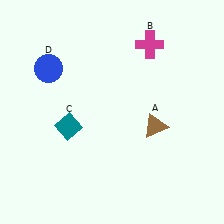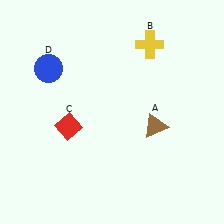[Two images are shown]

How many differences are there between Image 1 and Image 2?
There are 2 differences between the two images.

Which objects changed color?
B changed from magenta to yellow. C changed from teal to red.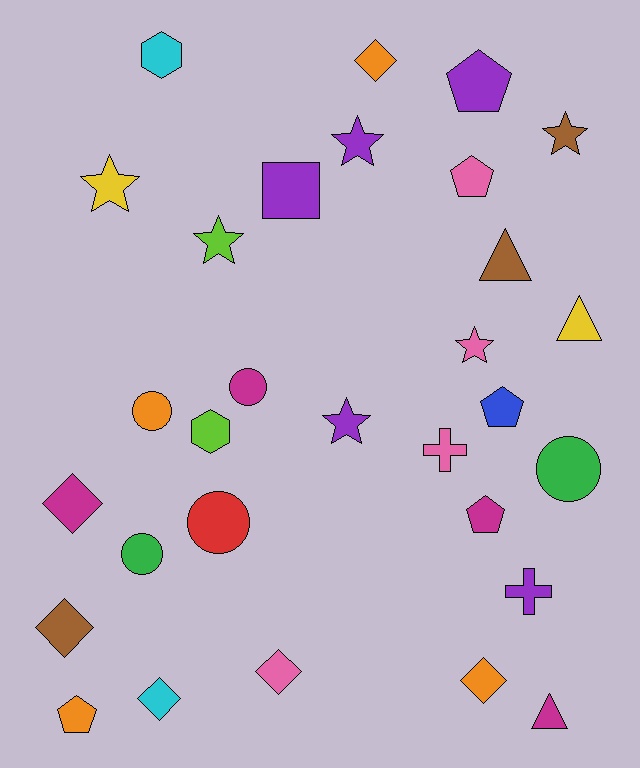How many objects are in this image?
There are 30 objects.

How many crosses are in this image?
There are 2 crosses.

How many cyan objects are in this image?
There are 2 cyan objects.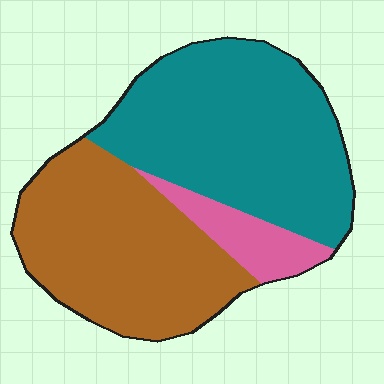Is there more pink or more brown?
Brown.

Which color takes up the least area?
Pink, at roughly 10%.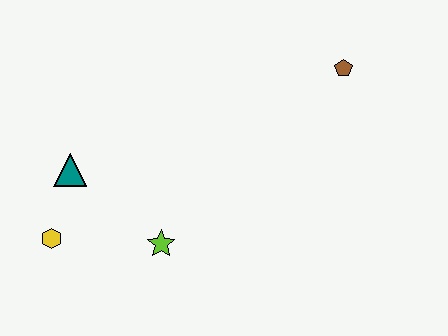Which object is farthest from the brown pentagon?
The yellow hexagon is farthest from the brown pentagon.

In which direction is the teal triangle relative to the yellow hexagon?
The teal triangle is above the yellow hexagon.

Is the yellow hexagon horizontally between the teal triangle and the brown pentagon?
No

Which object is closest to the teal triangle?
The yellow hexagon is closest to the teal triangle.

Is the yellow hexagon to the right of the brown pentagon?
No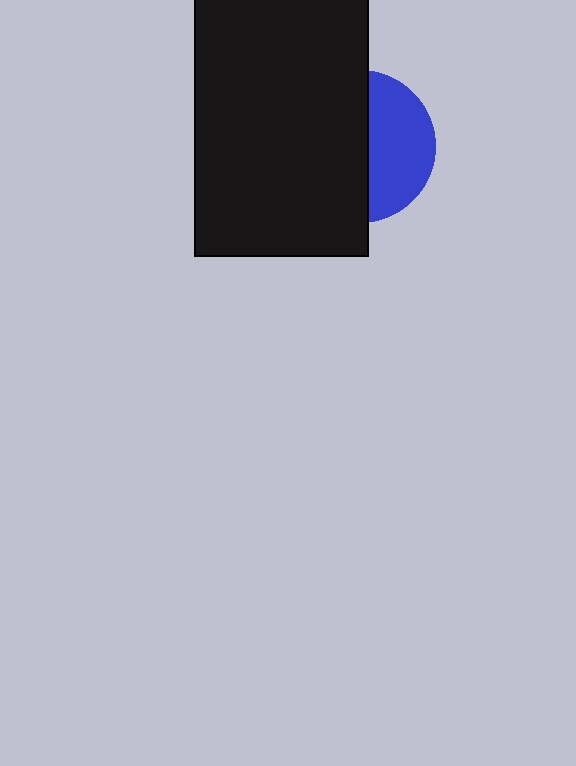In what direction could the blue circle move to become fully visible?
The blue circle could move right. That would shift it out from behind the black rectangle entirely.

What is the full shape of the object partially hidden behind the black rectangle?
The partially hidden object is a blue circle.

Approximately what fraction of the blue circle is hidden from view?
Roughly 58% of the blue circle is hidden behind the black rectangle.